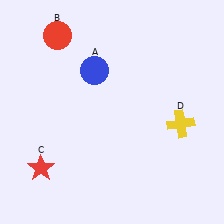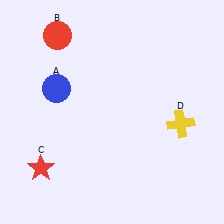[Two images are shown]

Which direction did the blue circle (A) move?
The blue circle (A) moved left.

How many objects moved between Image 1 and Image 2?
1 object moved between the two images.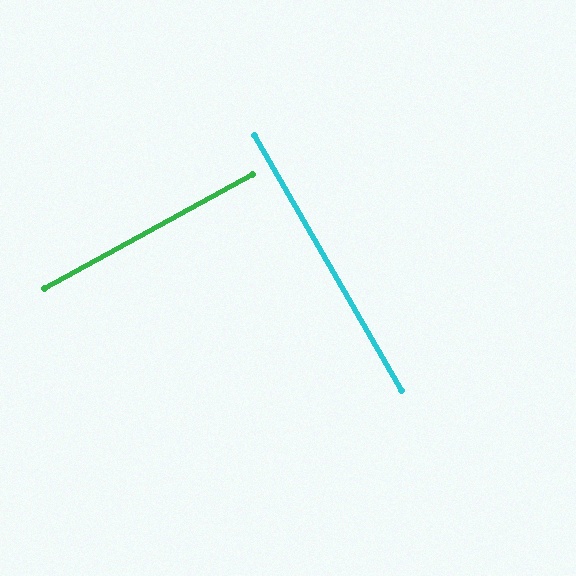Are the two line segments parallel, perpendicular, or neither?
Perpendicular — they meet at approximately 89°.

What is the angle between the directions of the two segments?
Approximately 89 degrees.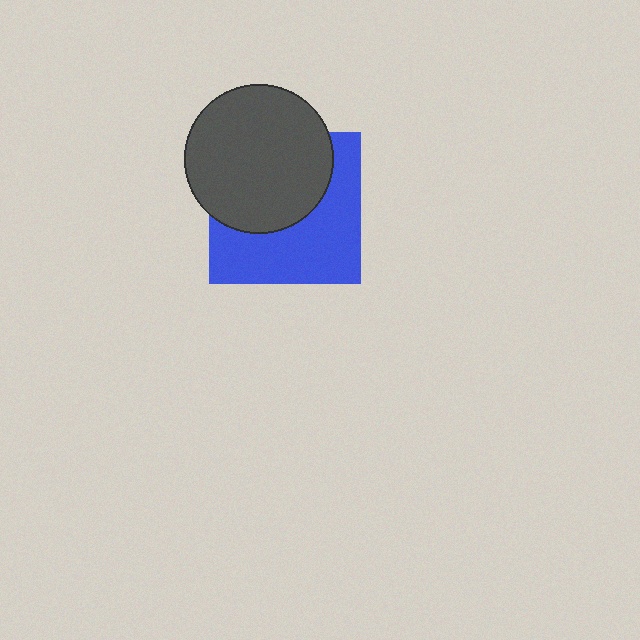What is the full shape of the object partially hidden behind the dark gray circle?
The partially hidden object is a blue square.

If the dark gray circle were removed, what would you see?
You would see the complete blue square.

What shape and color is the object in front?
The object in front is a dark gray circle.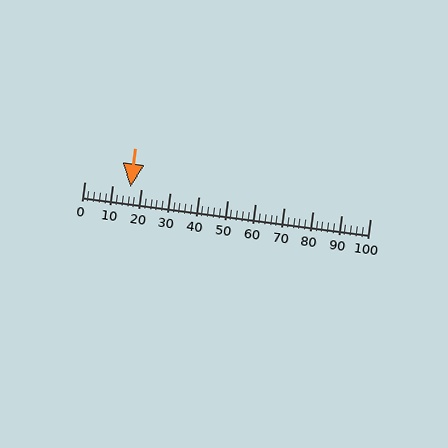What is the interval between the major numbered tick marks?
The major tick marks are spaced 10 units apart.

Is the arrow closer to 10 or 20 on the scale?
The arrow is closer to 20.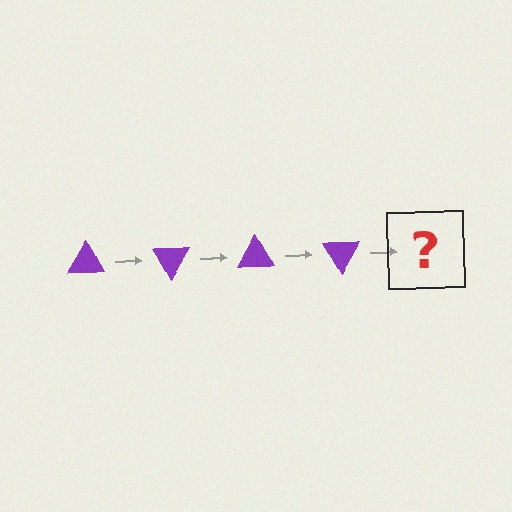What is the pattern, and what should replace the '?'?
The pattern is that the triangle rotates 60 degrees each step. The '?' should be a purple triangle rotated 240 degrees.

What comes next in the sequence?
The next element should be a purple triangle rotated 240 degrees.